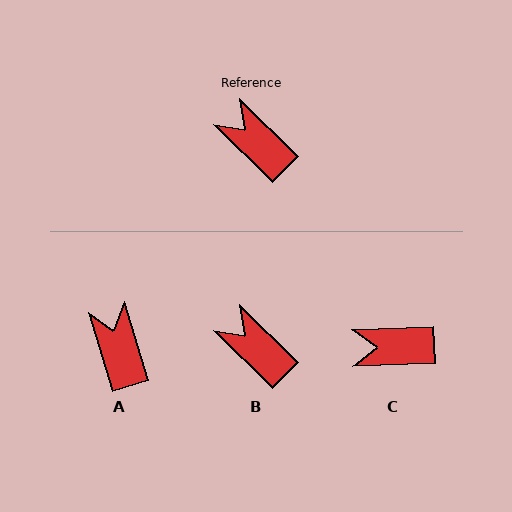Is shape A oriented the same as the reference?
No, it is off by about 29 degrees.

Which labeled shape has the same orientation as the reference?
B.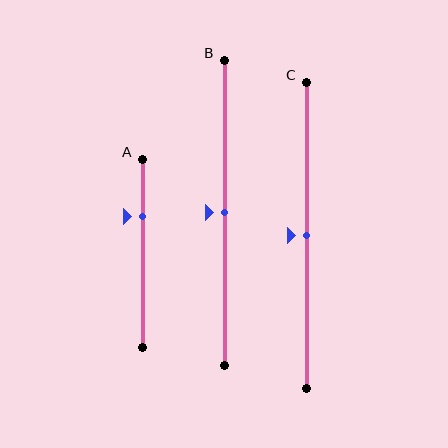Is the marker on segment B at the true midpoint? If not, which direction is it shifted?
Yes, the marker on segment B is at the true midpoint.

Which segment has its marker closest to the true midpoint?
Segment B has its marker closest to the true midpoint.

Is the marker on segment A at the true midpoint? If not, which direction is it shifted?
No, the marker on segment A is shifted upward by about 20% of the segment length.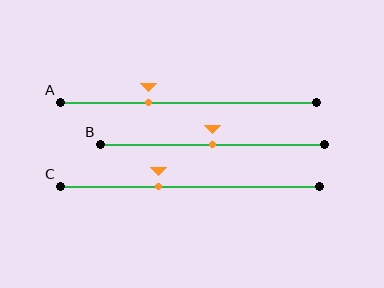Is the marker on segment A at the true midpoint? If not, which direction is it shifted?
No, the marker on segment A is shifted to the left by about 15% of the segment length.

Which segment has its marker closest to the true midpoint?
Segment B has its marker closest to the true midpoint.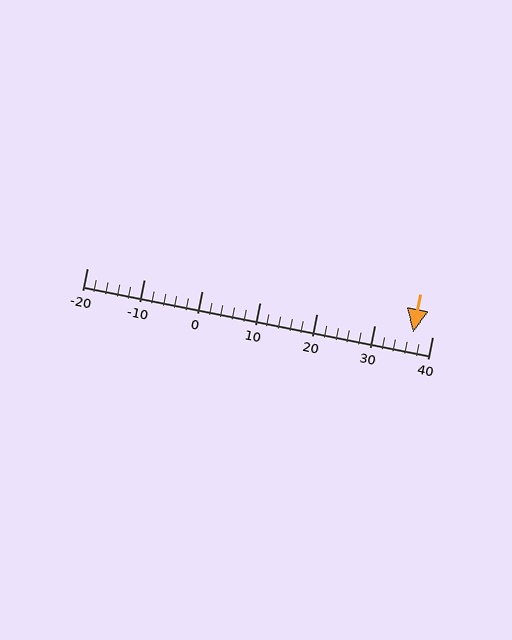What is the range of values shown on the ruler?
The ruler shows values from -20 to 40.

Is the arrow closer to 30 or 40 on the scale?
The arrow is closer to 40.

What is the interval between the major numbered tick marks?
The major tick marks are spaced 10 units apart.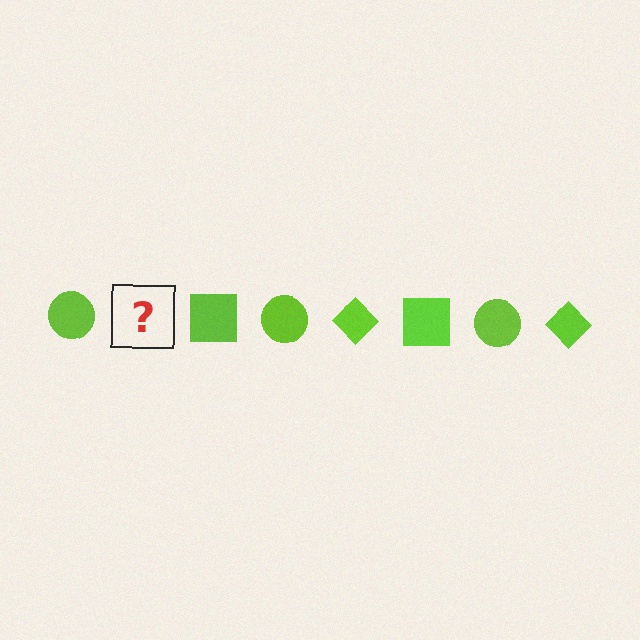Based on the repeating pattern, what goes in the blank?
The blank should be a lime diamond.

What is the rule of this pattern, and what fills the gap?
The rule is that the pattern cycles through circle, diamond, square shapes in lime. The gap should be filled with a lime diamond.